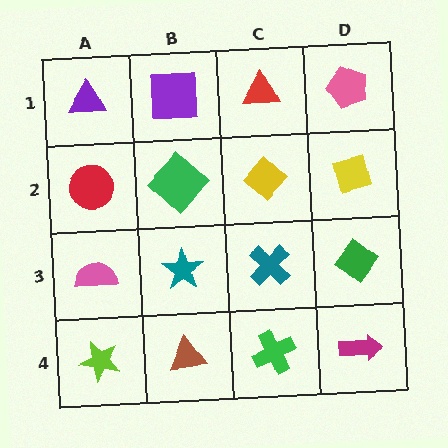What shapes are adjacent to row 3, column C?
A yellow diamond (row 2, column C), a green cross (row 4, column C), a teal star (row 3, column B), a green diamond (row 3, column D).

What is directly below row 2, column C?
A teal cross.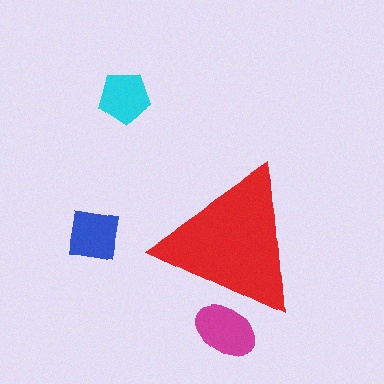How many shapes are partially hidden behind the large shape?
1 shape is partially hidden.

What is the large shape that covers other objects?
A red triangle.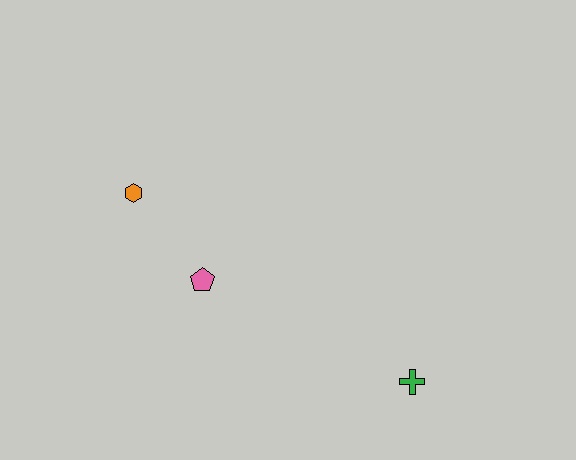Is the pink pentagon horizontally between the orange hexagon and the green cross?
Yes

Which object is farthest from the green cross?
The orange hexagon is farthest from the green cross.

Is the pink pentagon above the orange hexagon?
No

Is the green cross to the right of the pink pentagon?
Yes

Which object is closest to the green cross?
The pink pentagon is closest to the green cross.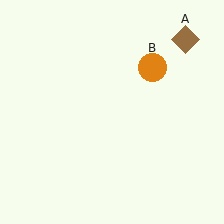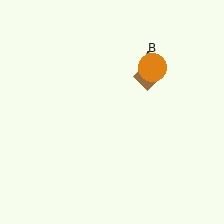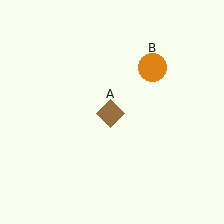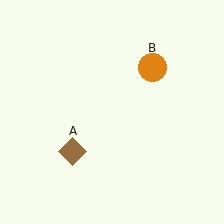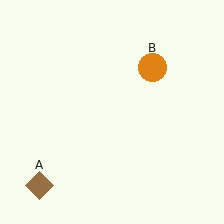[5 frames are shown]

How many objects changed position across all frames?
1 object changed position: brown diamond (object A).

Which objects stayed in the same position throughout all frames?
Orange circle (object B) remained stationary.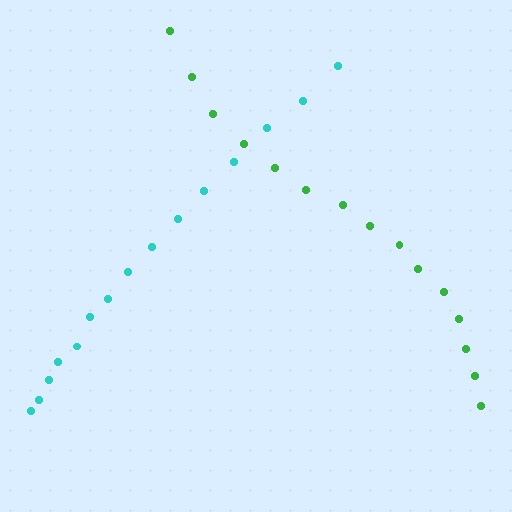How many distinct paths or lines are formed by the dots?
There are 2 distinct paths.